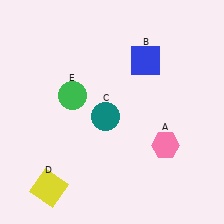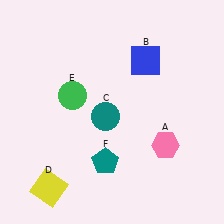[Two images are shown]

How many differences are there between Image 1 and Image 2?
There is 1 difference between the two images.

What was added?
A teal pentagon (F) was added in Image 2.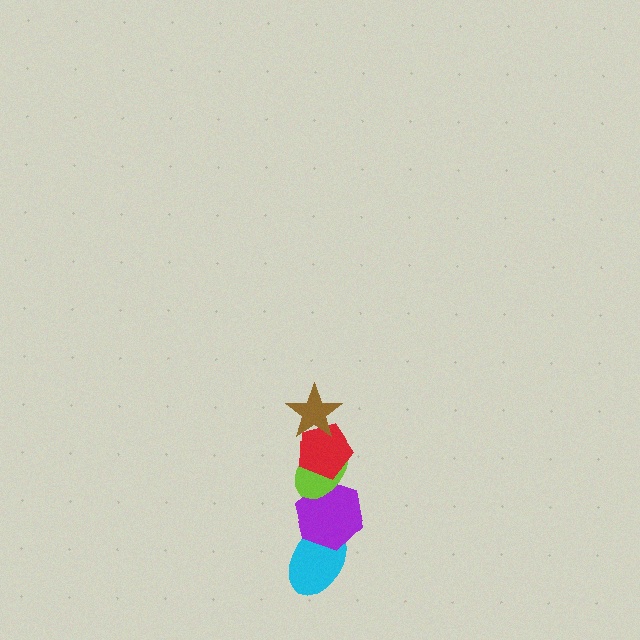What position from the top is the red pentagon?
The red pentagon is 2nd from the top.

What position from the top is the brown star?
The brown star is 1st from the top.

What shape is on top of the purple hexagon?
The lime ellipse is on top of the purple hexagon.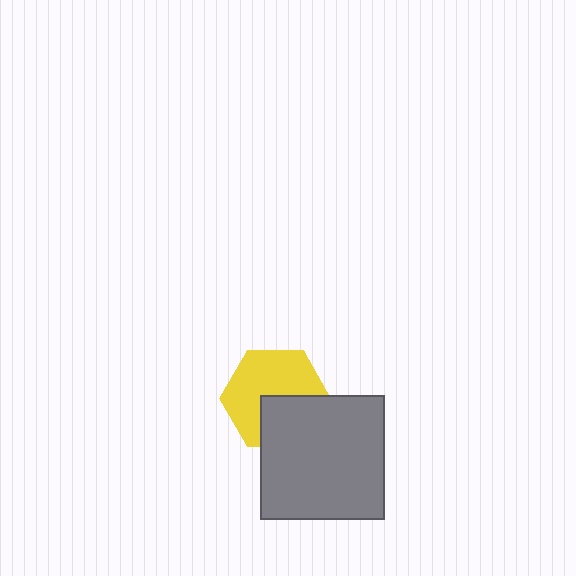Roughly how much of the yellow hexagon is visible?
About half of it is visible (roughly 63%).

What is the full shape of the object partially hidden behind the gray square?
The partially hidden object is a yellow hexagon.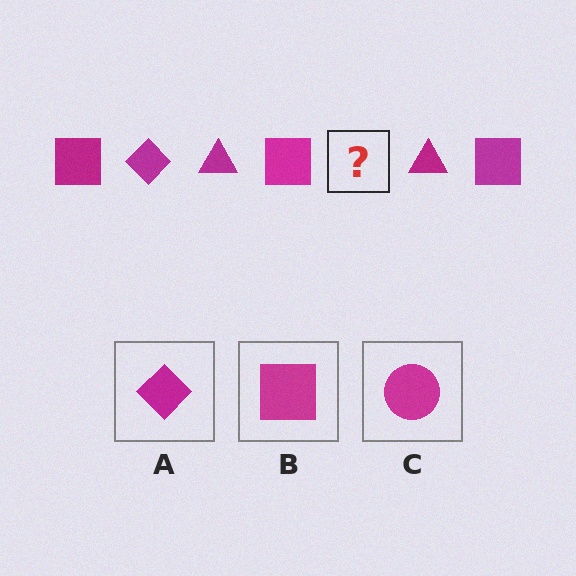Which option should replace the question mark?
Option A.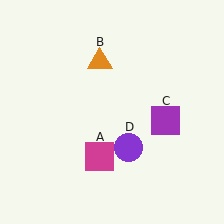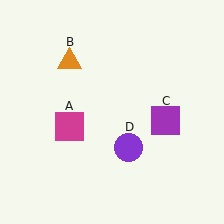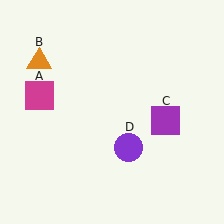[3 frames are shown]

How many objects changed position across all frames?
2 objects changed position: magenta square (object A), orange triangle (object B).